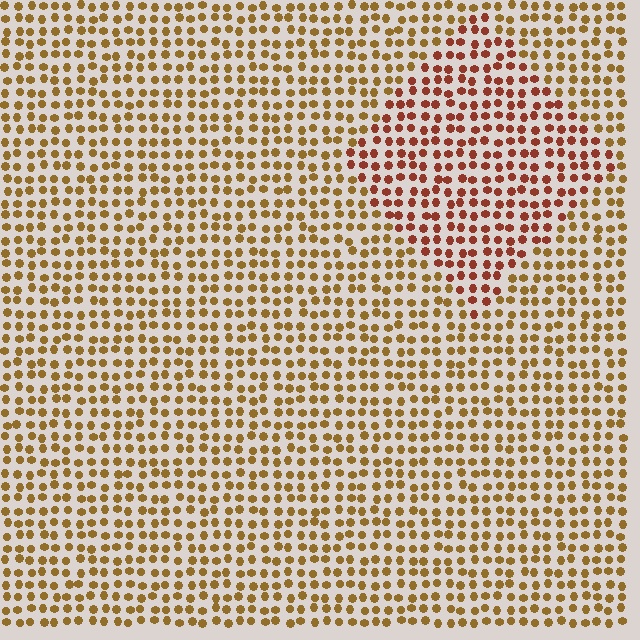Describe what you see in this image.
The image is filled with small brown elements in a uniform arrangement. A diamond-shaped region is visible where the elements are tinted to a slightly different hue, forming a subtle color boundary.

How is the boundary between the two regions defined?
The boundary is defined purely by a slight shift in hue (about 32 degrees). Spacing, size, and orientation are identical on both sides.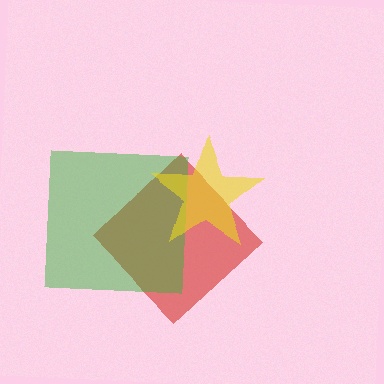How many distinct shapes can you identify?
There are 3 distinct shapes: a red diamond, a green square, a yellow star.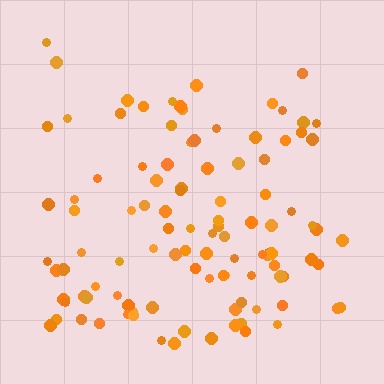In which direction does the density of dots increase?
From top to bottom, with the bottom side densest.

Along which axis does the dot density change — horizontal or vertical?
Vertical.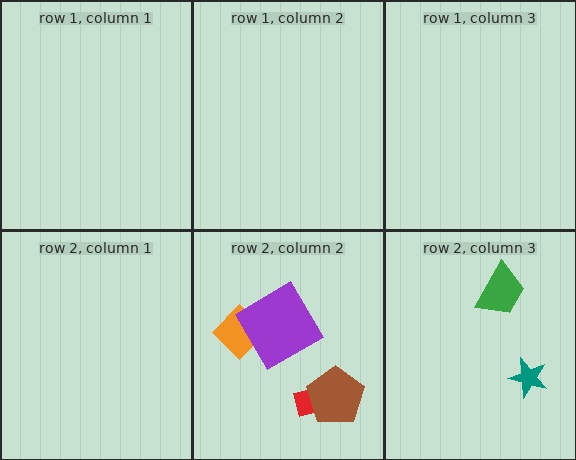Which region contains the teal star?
The row 2, column 3 region.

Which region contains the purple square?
The row 2, column 2 region.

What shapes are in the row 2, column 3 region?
The teal star, the green trapezoid.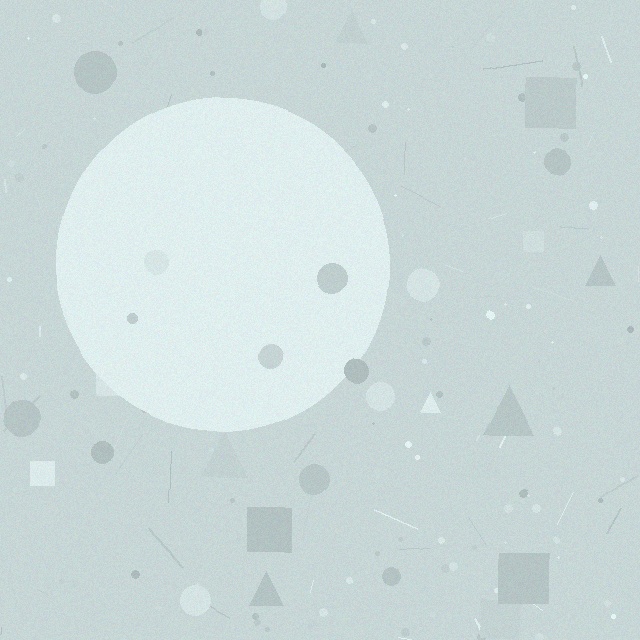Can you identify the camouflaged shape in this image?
The camouflaged shape is a circle.